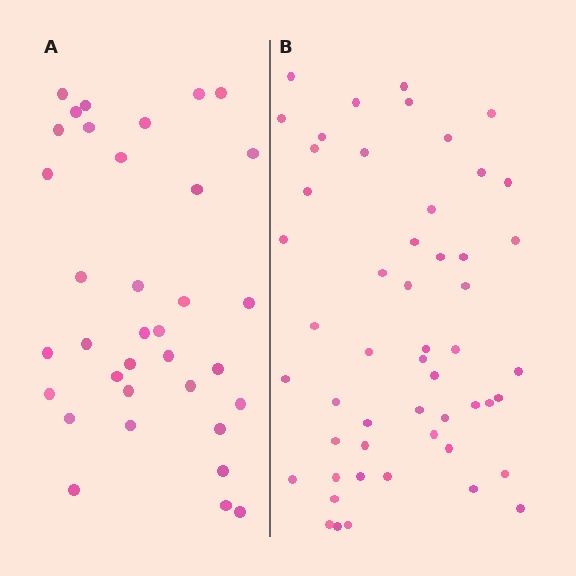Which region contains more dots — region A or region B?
Region B (the right region) has more dots.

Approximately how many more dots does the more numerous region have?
Region B has approximately 15 more dots than region A.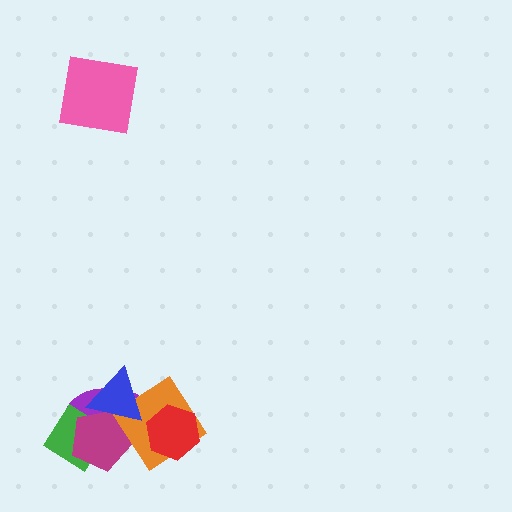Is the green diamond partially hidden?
Yes, it is partially covered by another shape.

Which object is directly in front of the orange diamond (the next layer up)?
The red hexagon is directly in front of the orange diamond.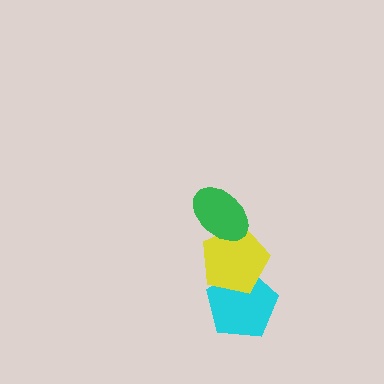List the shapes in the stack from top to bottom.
From top to bottom: the green ellipse, the yellow pentagon, the cyan pentagon.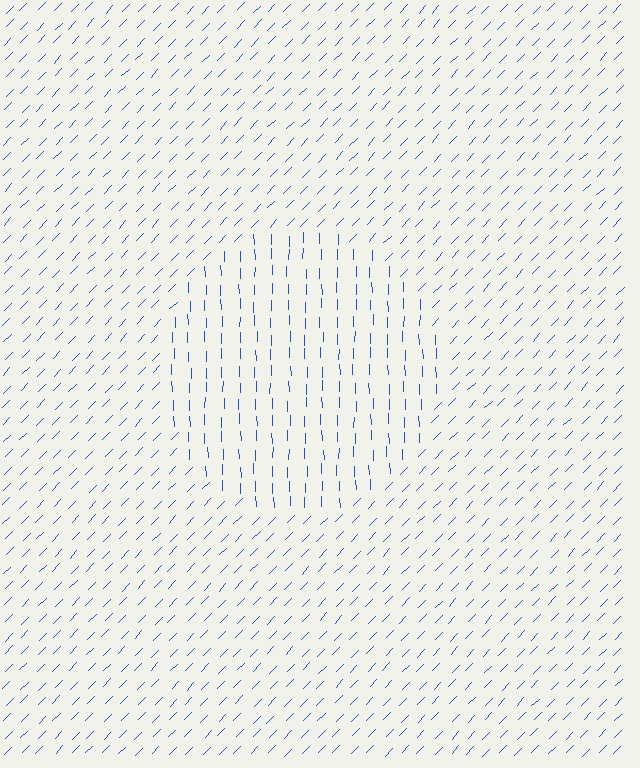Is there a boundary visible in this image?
Yes, there is a texture boundary formed by a change in line orientation.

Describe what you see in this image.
The image is filled with small blue line segments. A circle region in the image has lines oriented differently from the surrounding lines, creating a visible texture boundary.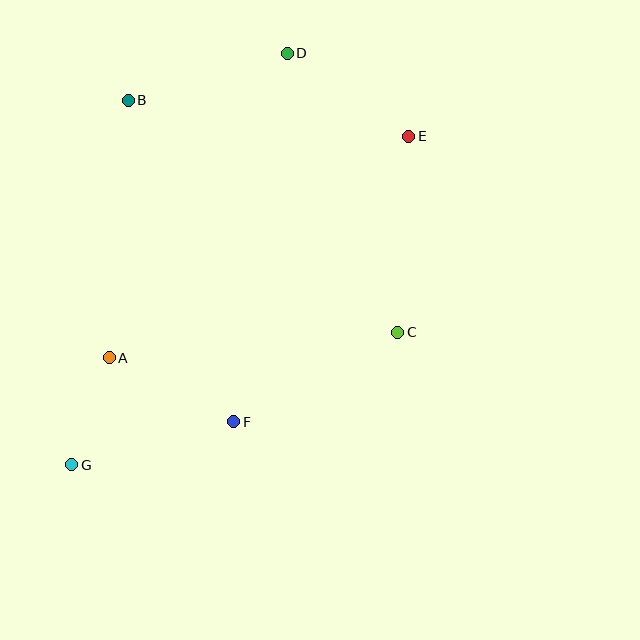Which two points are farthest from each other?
Points E and G are farthest from each other.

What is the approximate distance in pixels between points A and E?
The distance between A and E is approximately 372 pixels.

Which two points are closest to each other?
Points A and G are closest to each other.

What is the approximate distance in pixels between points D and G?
The distance between D and G is approximately 465 pixels.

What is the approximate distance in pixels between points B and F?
The distance between B and F is approximately 339 pixels.